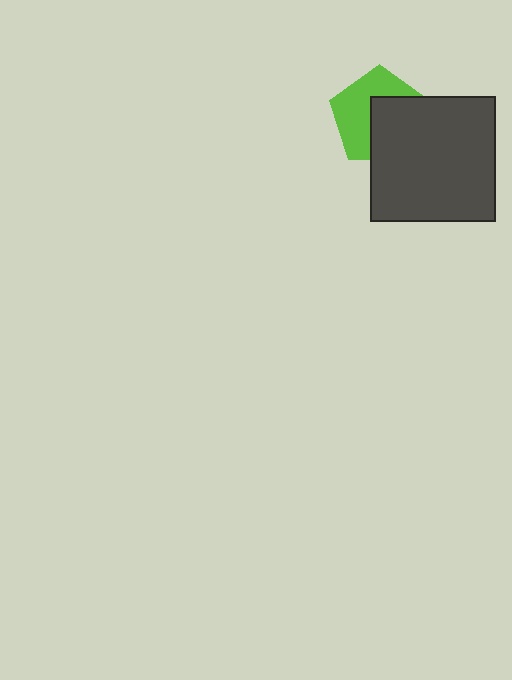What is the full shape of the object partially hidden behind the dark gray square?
The partially hidden object is a lime pentagon.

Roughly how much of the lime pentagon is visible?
About half of it is visible (roughly 51%).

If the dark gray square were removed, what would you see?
You would see the complete lime pentagon.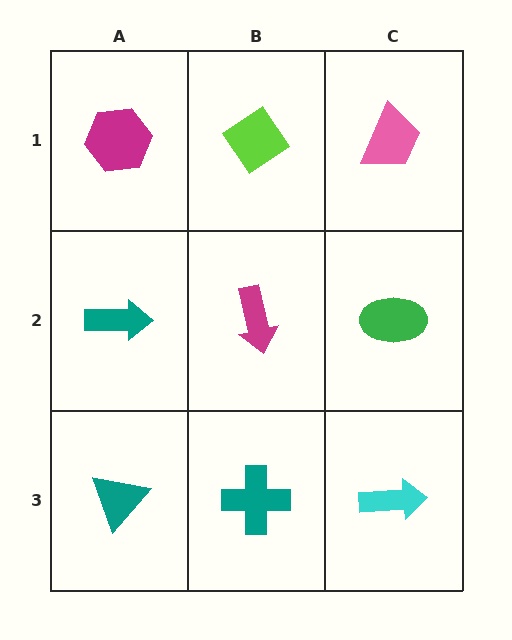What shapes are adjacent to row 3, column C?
A green ellipse (row 2, column C), a teal cross (row 3, column B).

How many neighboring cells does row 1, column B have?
3.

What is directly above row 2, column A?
A magenta hexagon.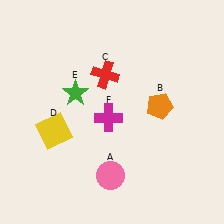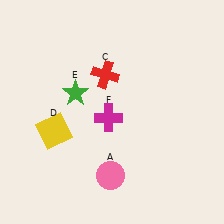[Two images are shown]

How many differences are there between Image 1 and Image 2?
There is 1 difference between the two images.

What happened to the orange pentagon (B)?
The orange pentagon (B) was removed in Image 2. It was in the top-right area of Image 1.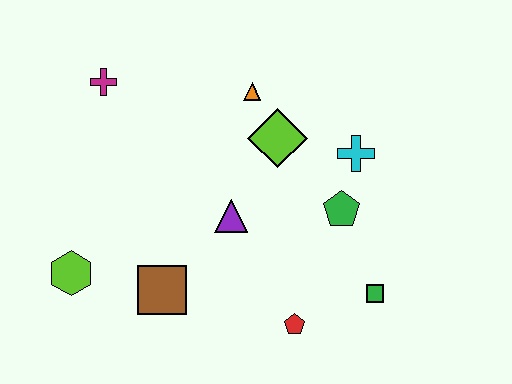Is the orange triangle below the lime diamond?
No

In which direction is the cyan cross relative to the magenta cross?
The cyan cross is to the right of the magenta cross.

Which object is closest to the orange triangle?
The lime diamond is closest to the orange triangle.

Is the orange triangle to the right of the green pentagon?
No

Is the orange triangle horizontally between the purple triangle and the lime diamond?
Yes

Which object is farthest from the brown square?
The cyan cross is farthest from the brown square.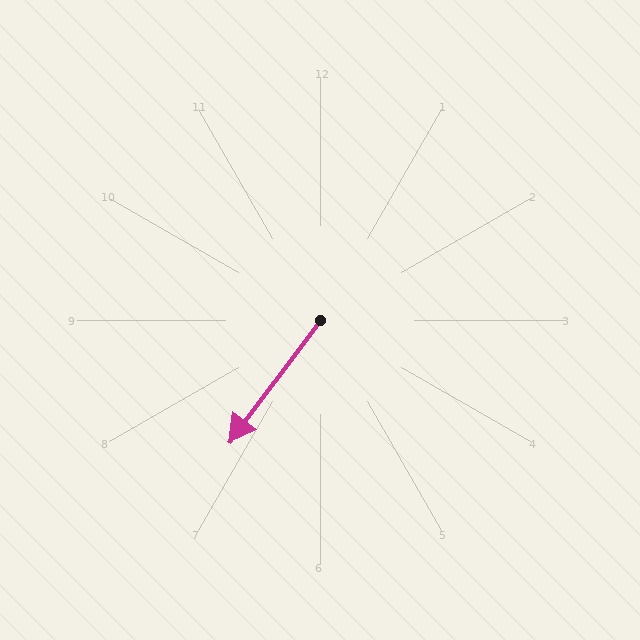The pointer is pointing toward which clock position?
Roughly 7 o'clock.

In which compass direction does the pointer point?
Southwest.